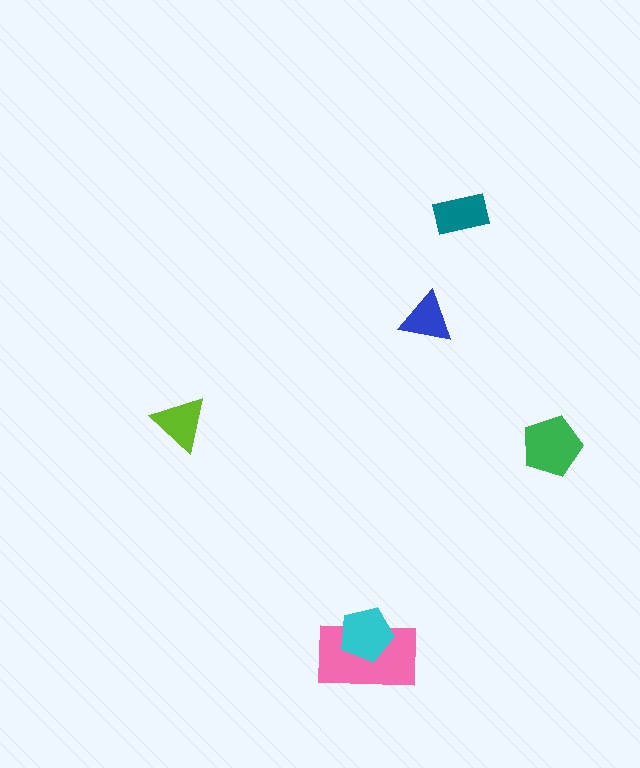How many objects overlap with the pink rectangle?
1 object overlaps with the pink rectangle.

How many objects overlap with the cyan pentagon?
1 object overlaps with the cyan pentagon.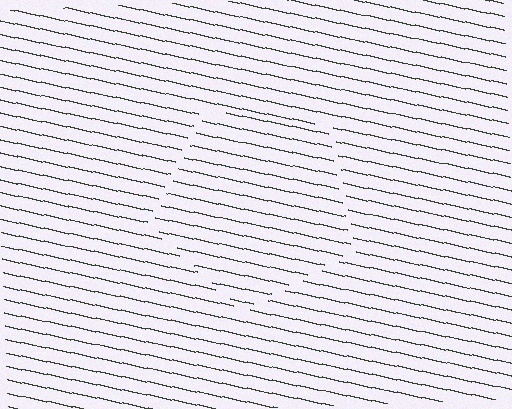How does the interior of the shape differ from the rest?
The interior of the shape contains the same grating, shifted by half a period — the contour is defined by the phase discontinuity where line-ends from the inner and outer gratings abut.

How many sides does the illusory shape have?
5 sides — the line-ends trace a pentagon.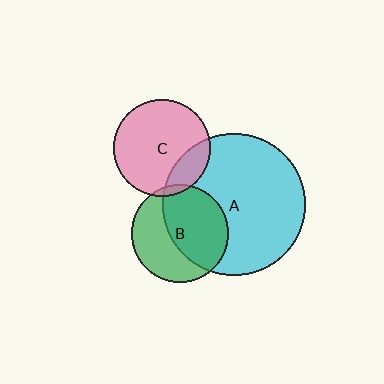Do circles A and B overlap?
Yes.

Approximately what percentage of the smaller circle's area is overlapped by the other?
Approximately 55%.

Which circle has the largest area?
Circle A (cyan).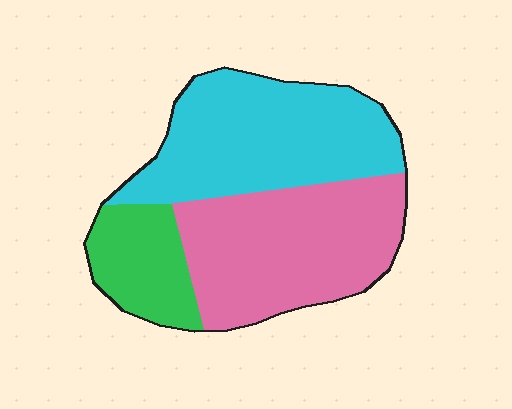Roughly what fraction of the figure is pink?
Pink takes up between a quarter and a half of the figure.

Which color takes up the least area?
Green, at roughly 15%.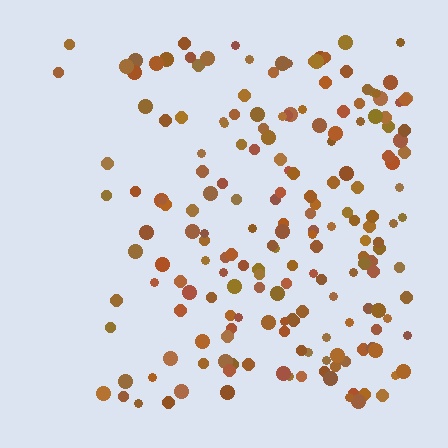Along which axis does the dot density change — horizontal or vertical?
Horizontal.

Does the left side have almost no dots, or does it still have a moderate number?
Still a moderate number, just noticeably fewer than the right.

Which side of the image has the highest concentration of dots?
The right.